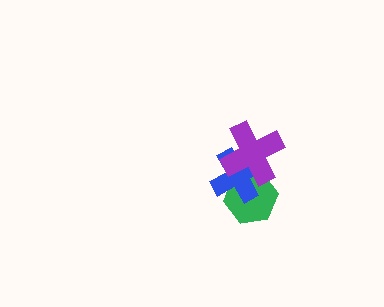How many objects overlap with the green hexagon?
2 objects overlap with the green hexagon.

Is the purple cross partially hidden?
No, no other shape covers it.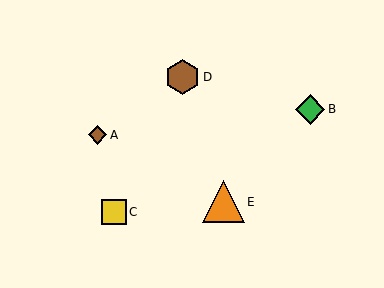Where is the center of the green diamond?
The center of the green diamond is at (310, 110).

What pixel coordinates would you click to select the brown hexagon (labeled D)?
Click at (183, 77) to select the brown hexagon D.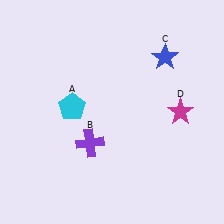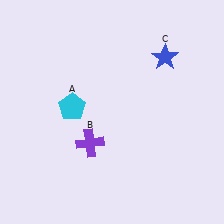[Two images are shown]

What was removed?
The magenta star (D) was removed in Image 2.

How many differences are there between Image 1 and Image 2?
There is 1 difference between the two images.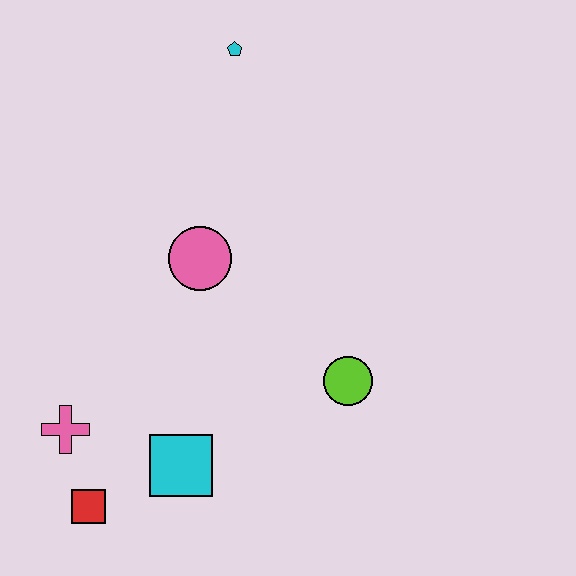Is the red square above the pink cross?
No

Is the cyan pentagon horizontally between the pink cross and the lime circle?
Yes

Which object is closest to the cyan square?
The red square is closest to the cyan square.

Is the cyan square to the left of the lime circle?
Yes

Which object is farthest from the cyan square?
The cyan pentagon is farthest from the cyan square.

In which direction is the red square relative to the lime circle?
The red square is to the left of the lime circle.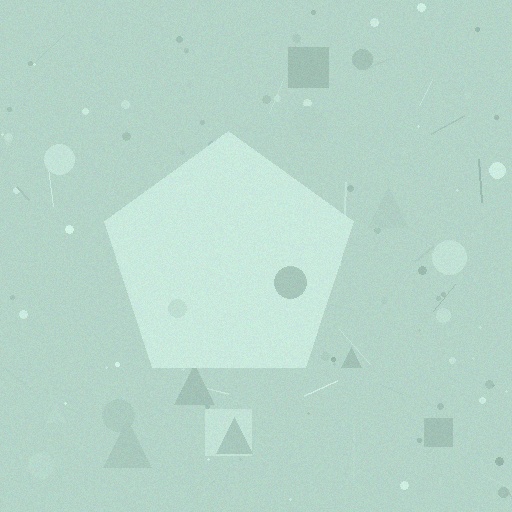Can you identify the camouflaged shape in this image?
The camouflaged shape is a pentagon.